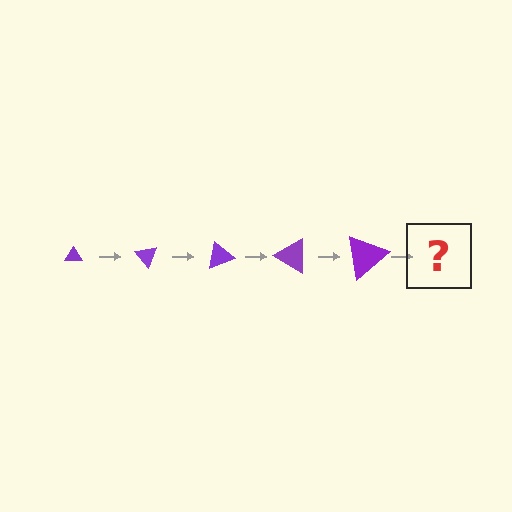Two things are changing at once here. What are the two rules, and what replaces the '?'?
The two rules are that the triangle grows larger each step and it rotates 50 degrees each step. The '?' should be a triangle, larger than the previous one and rotated 250 degrees from the start.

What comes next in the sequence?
The next element should be a triangle, larger than the previous one and rotated 250 degrees from the start.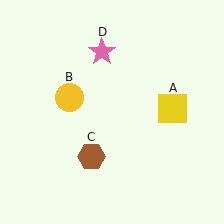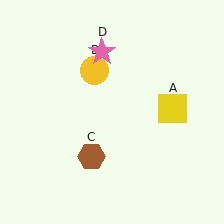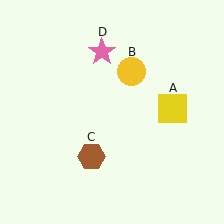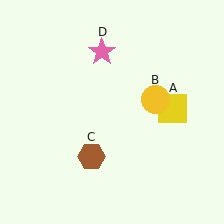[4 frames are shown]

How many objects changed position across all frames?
1 object changed position: yellow circle (object B).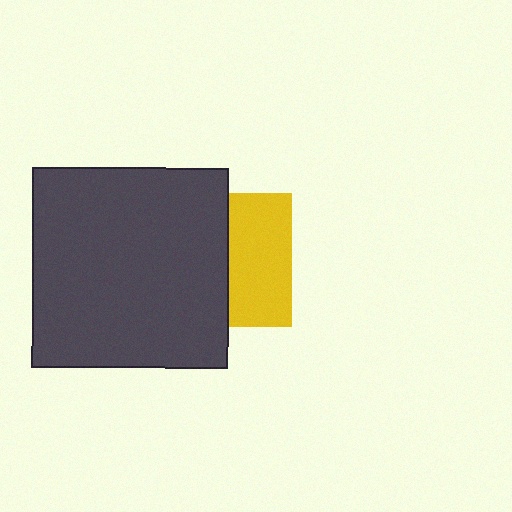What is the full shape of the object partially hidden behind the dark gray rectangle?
The partially hidden object is a yellow square.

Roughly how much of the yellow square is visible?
About half of it is visible (roughly 47%).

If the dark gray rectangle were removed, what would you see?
You would see the complete yellow square.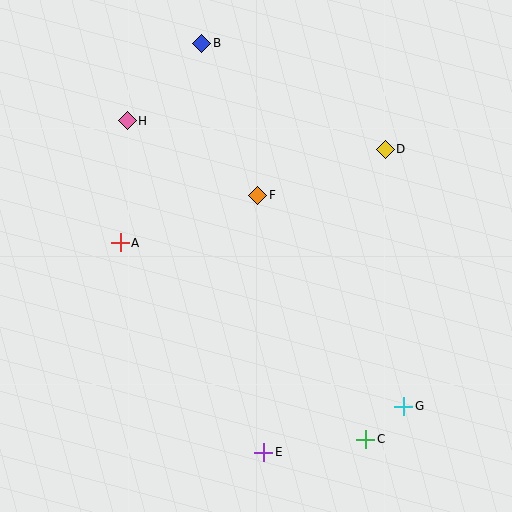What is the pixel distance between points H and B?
The distance between H and B is 107 pixels.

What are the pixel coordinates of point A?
Point A is at (120, 243).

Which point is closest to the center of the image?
Point F at (258, 195) is closest to the center.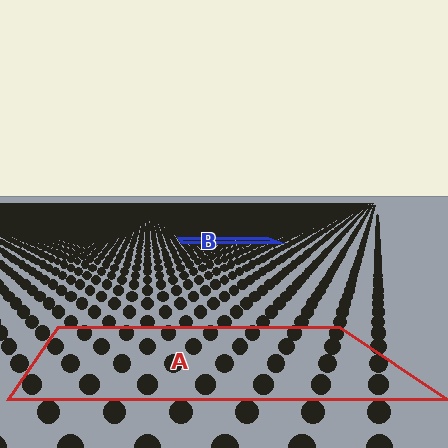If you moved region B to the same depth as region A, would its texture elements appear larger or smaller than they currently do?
They would appear larger. At a closer depth, the same texture elements are projected at a bigger on-screen size.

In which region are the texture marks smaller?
The texture marks are smaller in region B, because it is farther away.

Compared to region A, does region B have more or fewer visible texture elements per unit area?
Region B has more texture elements per unit area — they are packed more densely because it is farther away.